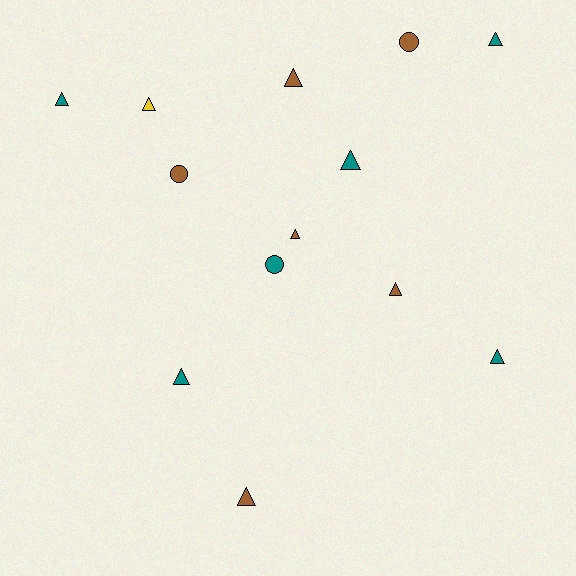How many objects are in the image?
There are 13 objects.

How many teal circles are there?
There is 1 teal circle.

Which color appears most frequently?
Brown, with 6 objects.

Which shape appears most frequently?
Triangle, with 10 objects.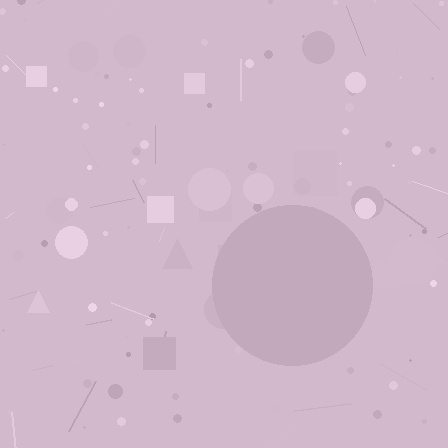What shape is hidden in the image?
A circle is hidden in the image.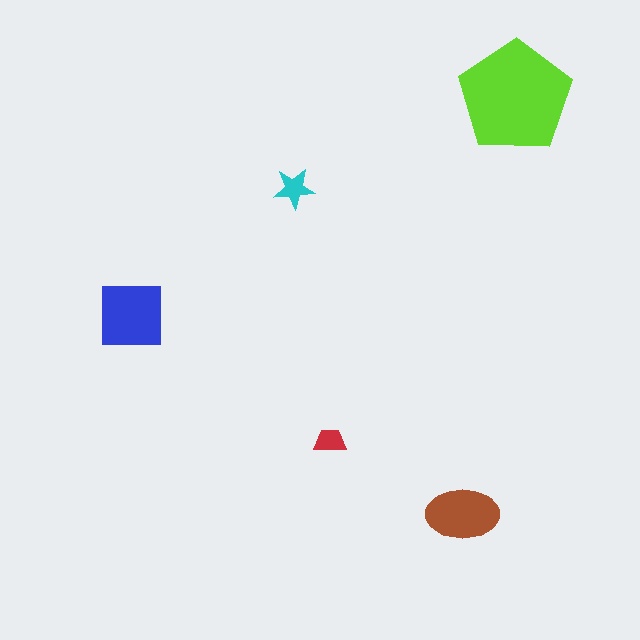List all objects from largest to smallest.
The lime pentagon, the blue square, the brown ellipse, the cyan star, the red trapezoid.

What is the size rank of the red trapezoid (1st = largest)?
5th.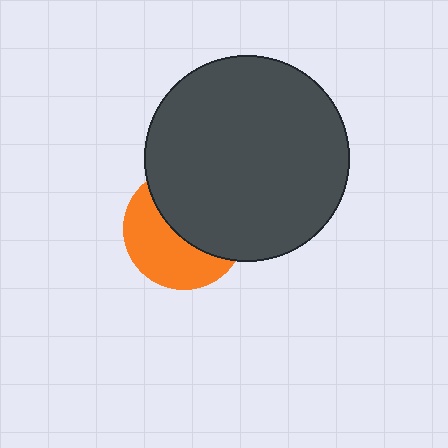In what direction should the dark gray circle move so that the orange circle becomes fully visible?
The dark gray circle should move toward the upper-right. That is the shortest direction to clear the overlap and leave the orange circle fully visible.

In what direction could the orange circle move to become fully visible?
The orange circle could move toward the lower-left. That would shift it out from behind the dark gray circle entirely.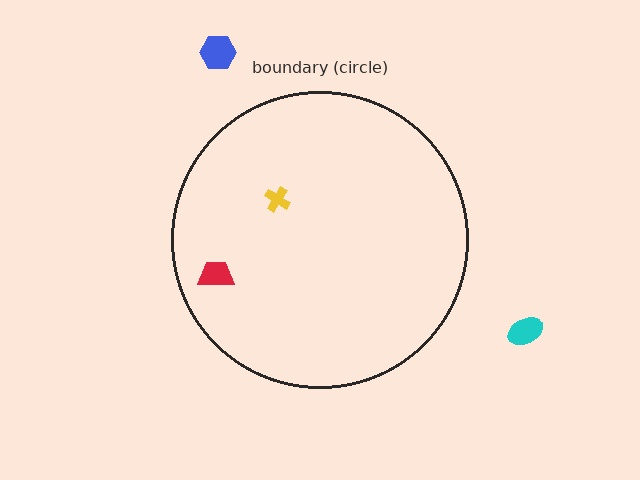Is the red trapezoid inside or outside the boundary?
Inside.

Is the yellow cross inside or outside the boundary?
Inside.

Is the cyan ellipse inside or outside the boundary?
Outside.